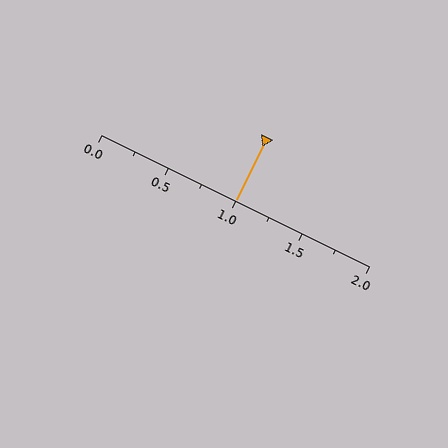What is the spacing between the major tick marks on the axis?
The major ticks are spaced 0.5 apart.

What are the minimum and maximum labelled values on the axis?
The axis runs from 0.0 to 2.0.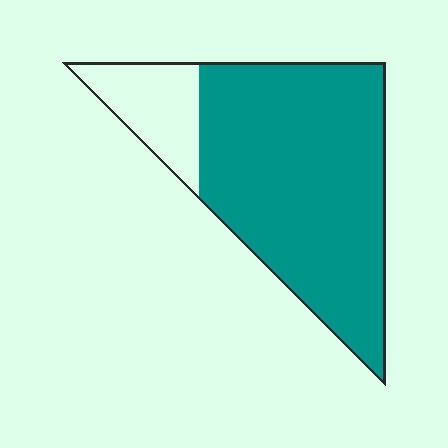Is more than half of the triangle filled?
Yes.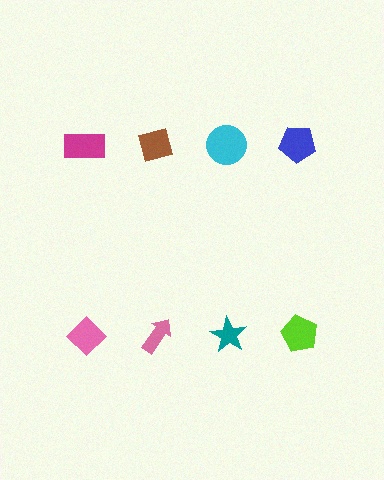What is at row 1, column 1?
A magenta rectangle.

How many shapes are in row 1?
4 shapes.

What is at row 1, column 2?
A brown diamond.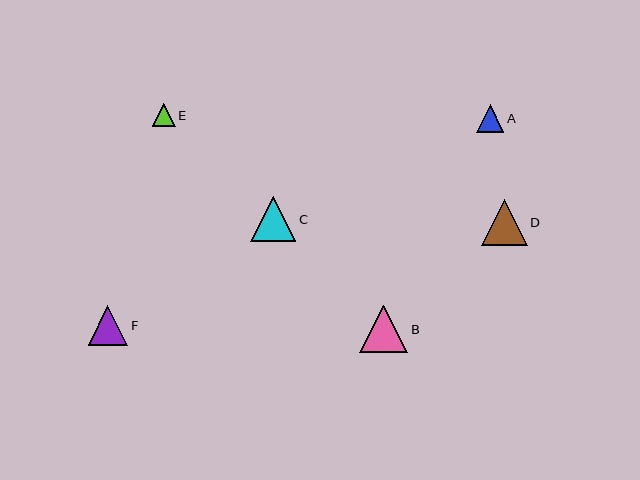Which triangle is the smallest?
Triangle E is the smallest with a size of approximately 23 pixels.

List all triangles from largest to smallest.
From largest to smallest: B, D, C, F, A, E.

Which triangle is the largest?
Triangle B is the largest with a size of approximately 48 pixels.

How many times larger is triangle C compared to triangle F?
Triangle C is approximately 1.1 times the size of triangle F.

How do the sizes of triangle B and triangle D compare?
Triangle B and triangle D are approximately the same size.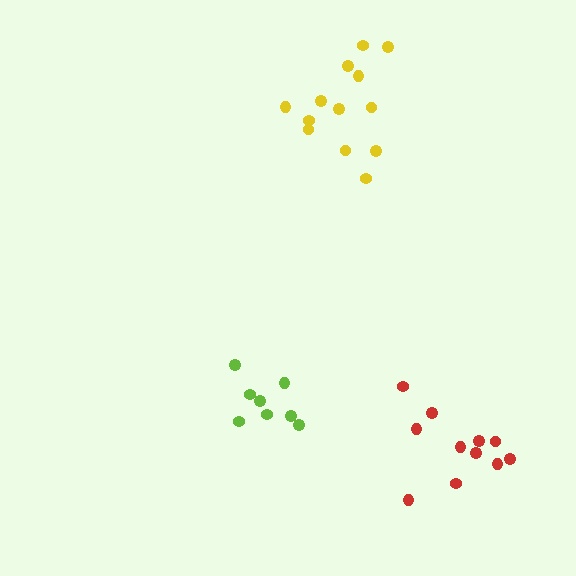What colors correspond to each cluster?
The clusters are colored: red, lime, yellow.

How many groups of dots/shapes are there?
There are 3 groups.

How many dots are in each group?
Group 1: 11 dots, Group 2: 8 dots, Group 3: 13 dots (32 total).